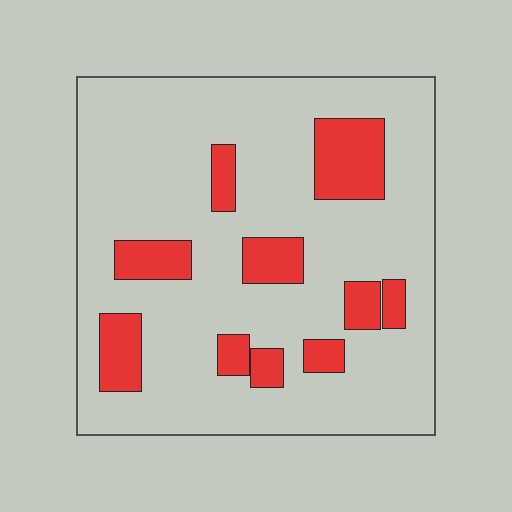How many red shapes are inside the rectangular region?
10.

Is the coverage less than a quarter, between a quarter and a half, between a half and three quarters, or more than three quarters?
Less than a quarter.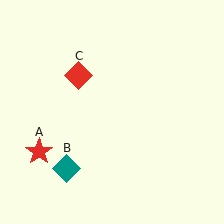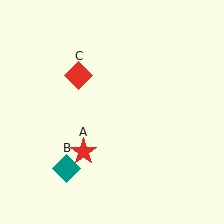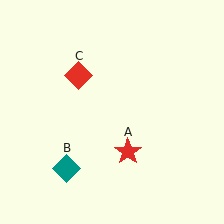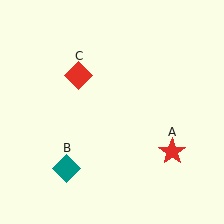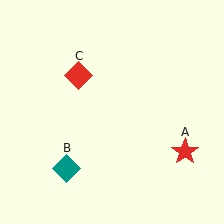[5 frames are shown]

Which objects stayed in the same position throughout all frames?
Teal diamond (object B) and red diamond (object C) remained stationary.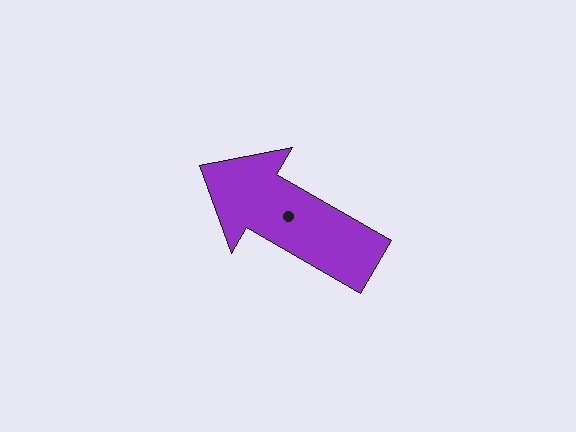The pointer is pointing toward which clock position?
Roughly 10 o'clock.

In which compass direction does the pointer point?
Northwest.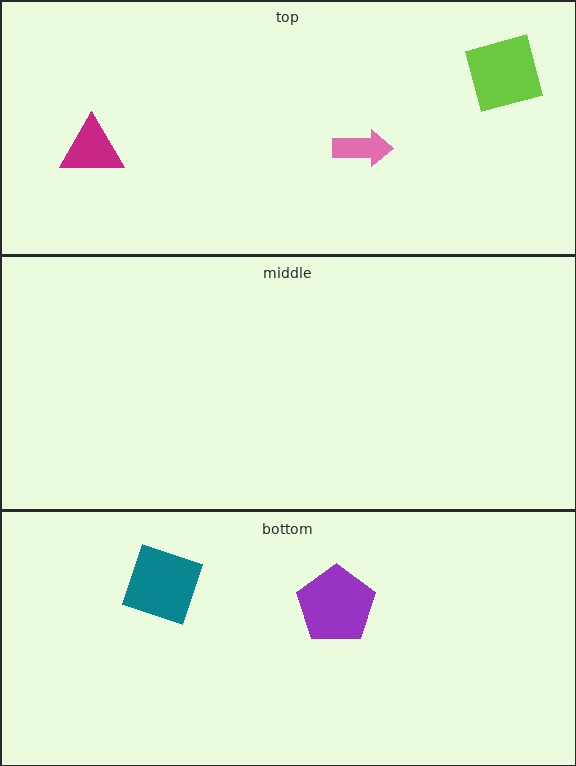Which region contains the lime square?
The top region.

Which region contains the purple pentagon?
The bottom region.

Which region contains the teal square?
The bottom region.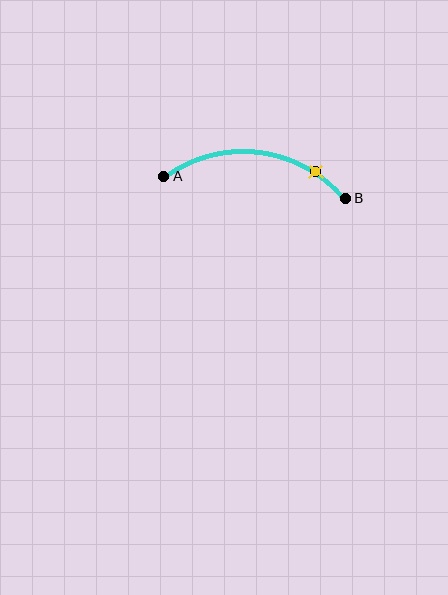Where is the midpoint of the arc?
The arc midpoint is the point on the curve farthest from the straight line joining A and B. It sits above that line.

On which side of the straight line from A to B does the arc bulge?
The arc bulges above the straight line connecting A and B.